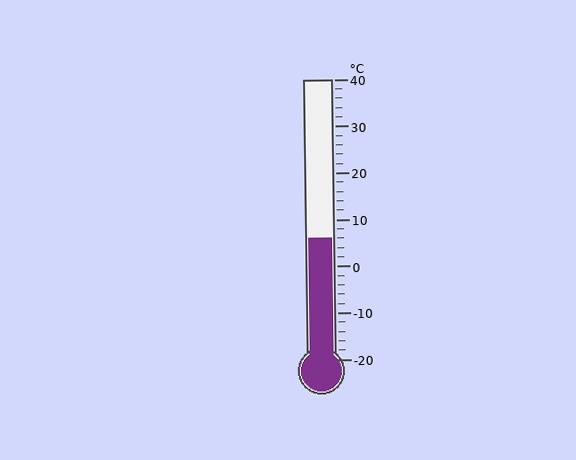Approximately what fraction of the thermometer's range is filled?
The thermometer is filled to approximately 45% of its range.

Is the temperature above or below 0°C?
The temperature is above 0°C.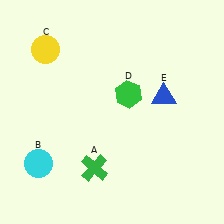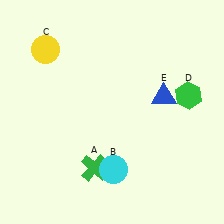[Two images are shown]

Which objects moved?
The objects that moved are: the cyan circle (B), the green hexagon (D).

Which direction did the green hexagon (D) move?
The green hexagon (D) moved right.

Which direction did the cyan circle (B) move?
The cyan circle (B) moved right.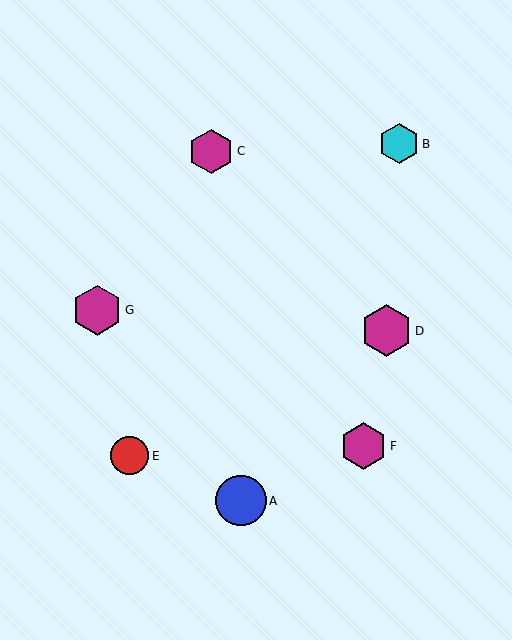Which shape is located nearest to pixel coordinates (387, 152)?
The cyan hexagon (labeled B) at (399, 144) is nearest to that location.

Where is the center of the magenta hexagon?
The center of the magenta hexagon is at (211, 151).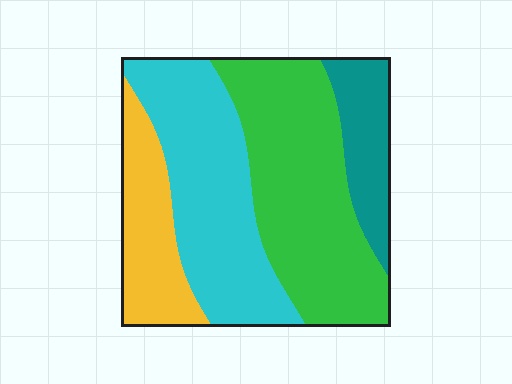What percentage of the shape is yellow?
Yellow takes up between a sixth and a third of the shape.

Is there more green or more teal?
Green.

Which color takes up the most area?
Green, at roughly 40%.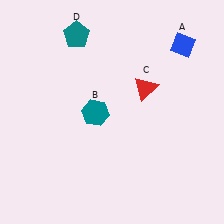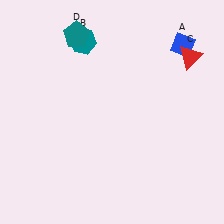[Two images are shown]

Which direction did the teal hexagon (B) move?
The teal hexagon (B) moved up.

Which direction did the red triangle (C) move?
The red triangle (C) moved right.